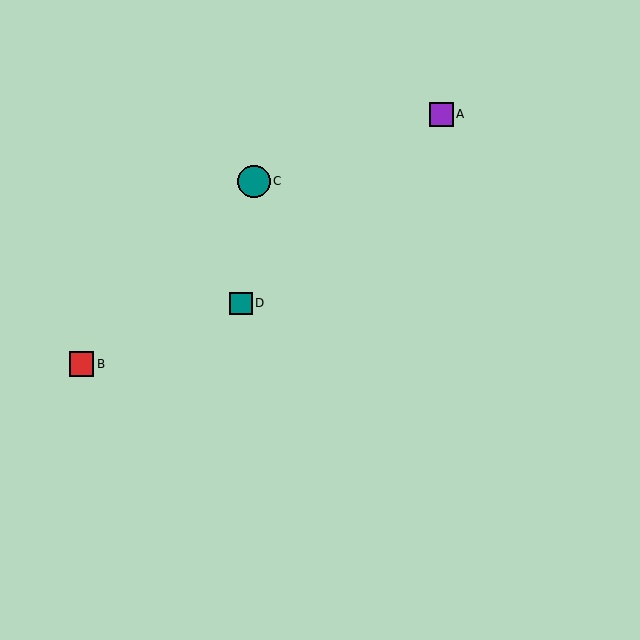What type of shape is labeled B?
Shape B is a red square.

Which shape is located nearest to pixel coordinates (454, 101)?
The purple square (labeled A) at (441, 114) is nearest to that location.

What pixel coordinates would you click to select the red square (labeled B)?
Click at (81, 364) to select the red square B.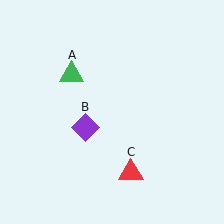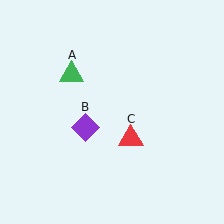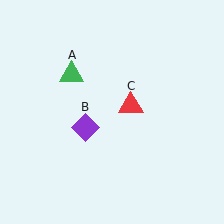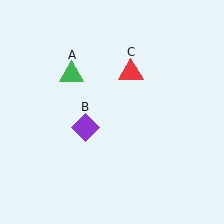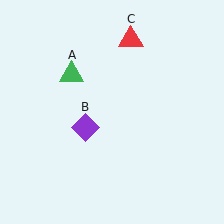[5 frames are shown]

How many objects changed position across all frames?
1 object changed position: red triangle (object C).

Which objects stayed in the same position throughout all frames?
Green triangle (object A) and purple diamond (object B) remained stationary.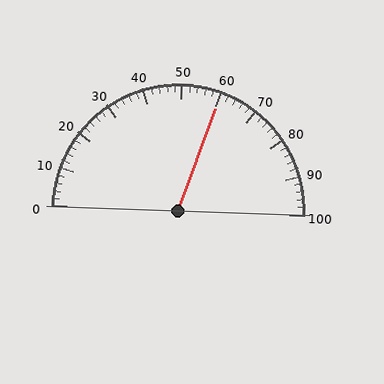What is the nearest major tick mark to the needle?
The nearest major tick mark is 60.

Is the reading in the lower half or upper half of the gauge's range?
The reading is in the upper half of the range (0 to 100).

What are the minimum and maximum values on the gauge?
The gauge ranges from 0 to 100.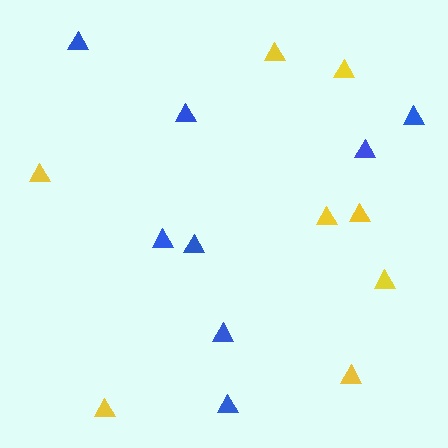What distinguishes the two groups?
There are 2 groups: one group of yellow triangles (8) and one group of blue triangles (8).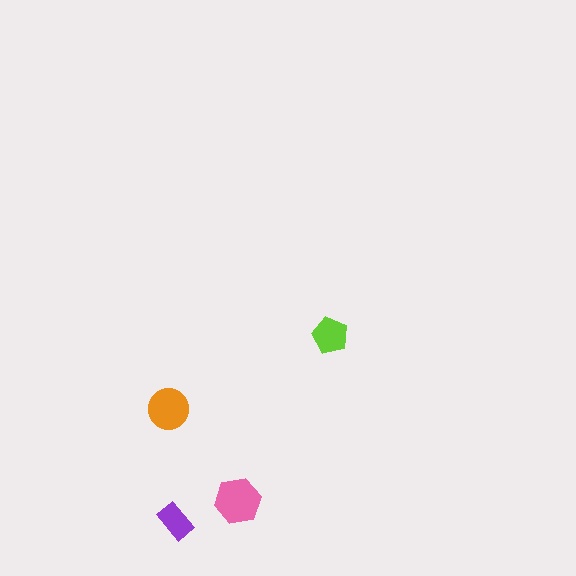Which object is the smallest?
The purple rectangle.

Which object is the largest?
The pink hexagon.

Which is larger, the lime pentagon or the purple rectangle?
The lime pentagon.